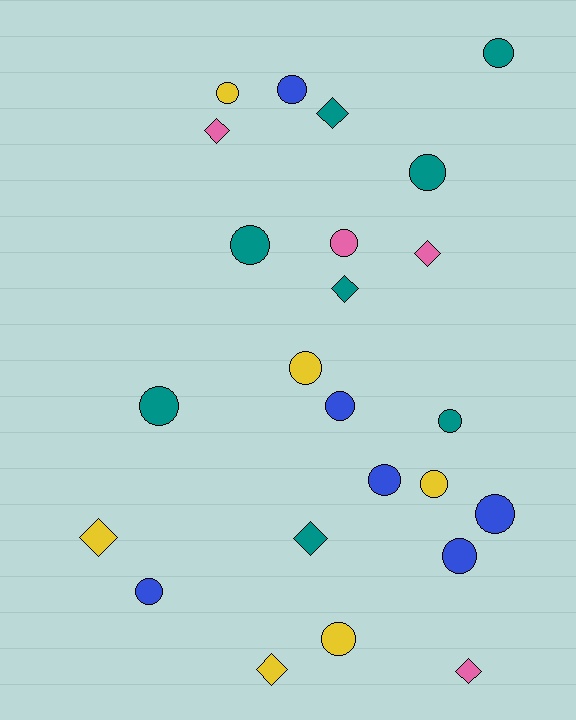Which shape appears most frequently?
Circle, with 16 objects.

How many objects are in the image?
There are 24 objects.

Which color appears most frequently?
Teal, with 8 objects.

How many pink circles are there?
There is 1 pink circle.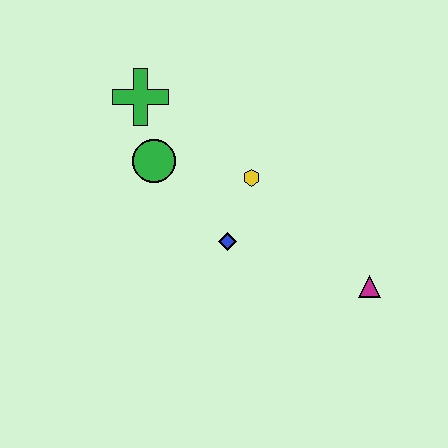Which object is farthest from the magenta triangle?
The green cross is farthest from the magenta triangle.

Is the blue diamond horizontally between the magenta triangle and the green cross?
Yes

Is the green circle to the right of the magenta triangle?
No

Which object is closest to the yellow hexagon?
The blue diamond is closest to the yellow hexagon.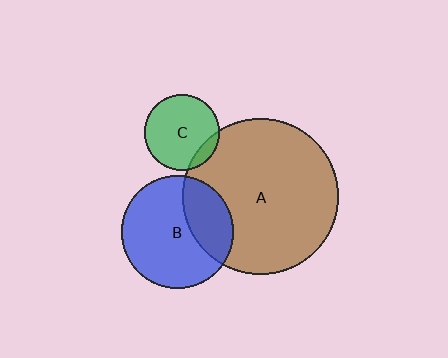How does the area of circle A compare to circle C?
Approximately 4.3 times.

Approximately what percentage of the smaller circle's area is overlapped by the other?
Approximately 30%.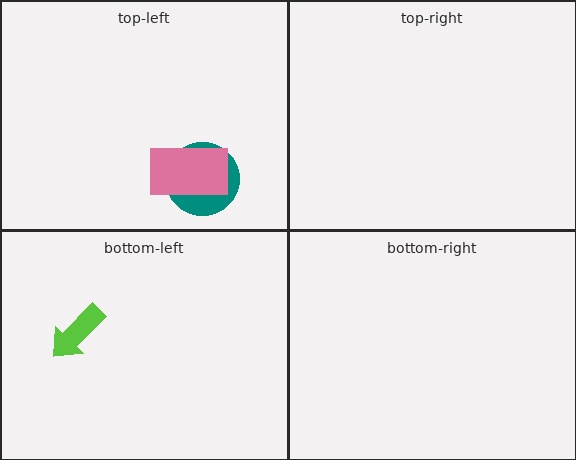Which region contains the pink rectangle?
The top-left region.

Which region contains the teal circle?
The top-left region.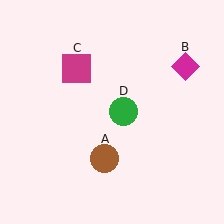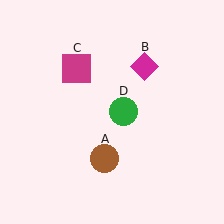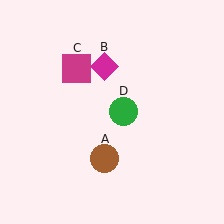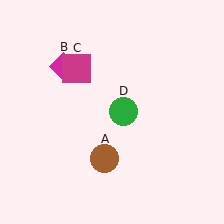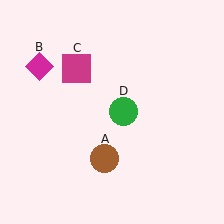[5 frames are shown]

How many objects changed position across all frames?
1 object changed position: magenta diamond (object B).